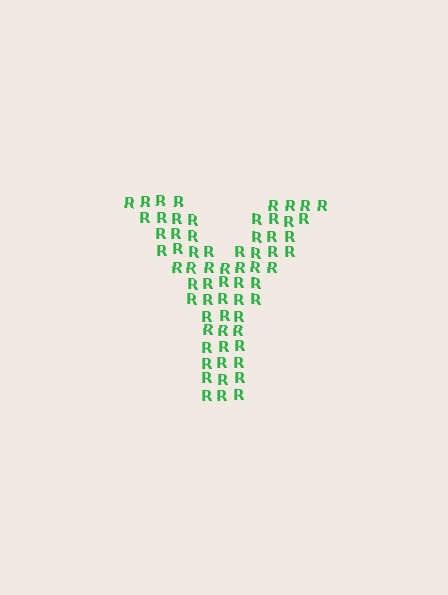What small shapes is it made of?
It is made of small letter R's.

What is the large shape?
The large shape is the letter Y.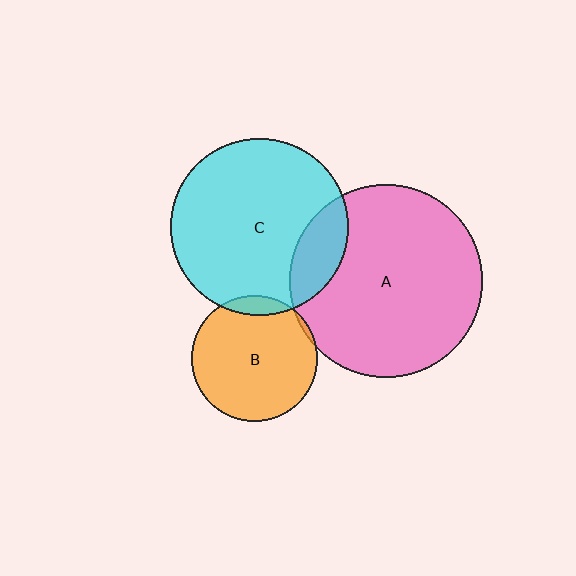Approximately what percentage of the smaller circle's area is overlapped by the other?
Approximately 5%.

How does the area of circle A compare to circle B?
Approximately 2.3 times.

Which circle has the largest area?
Circle A (pink).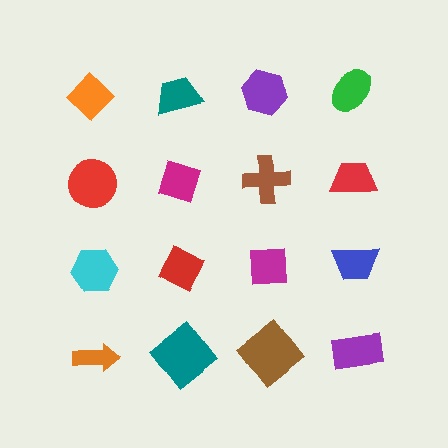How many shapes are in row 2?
4 shapes.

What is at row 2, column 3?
A brown cross.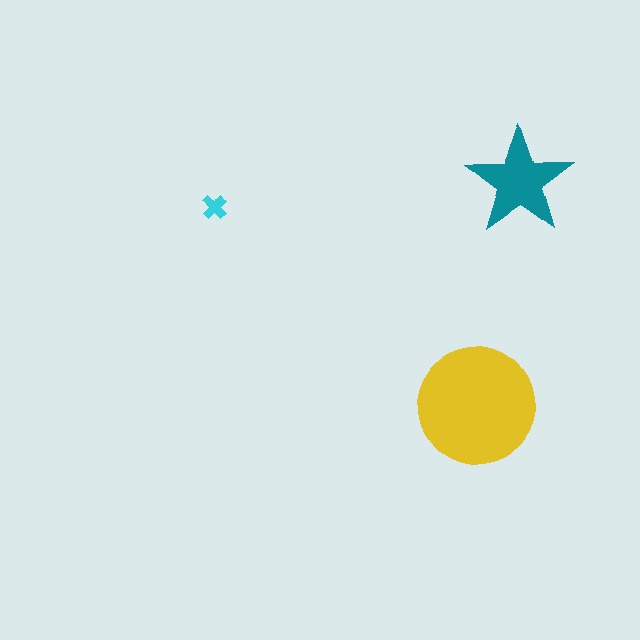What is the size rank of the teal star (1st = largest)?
2nd.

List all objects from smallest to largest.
The cyan cross, the teal star, the yellow circle.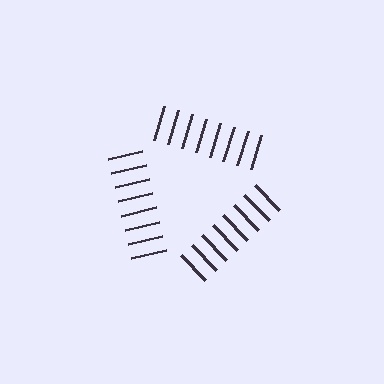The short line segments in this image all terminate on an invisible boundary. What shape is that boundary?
An illusory triangle — the line segments terminate on its edges but no continuous stroke is drawn.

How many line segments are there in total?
24 — 8 along each of the 3 edges.